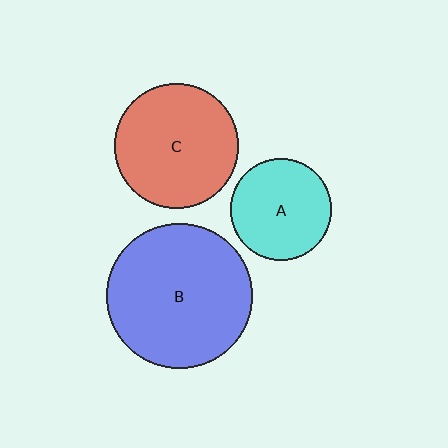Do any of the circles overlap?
No, none of the circles overlap.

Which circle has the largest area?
Circle B (blue).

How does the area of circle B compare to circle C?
Approximately 1.4 times.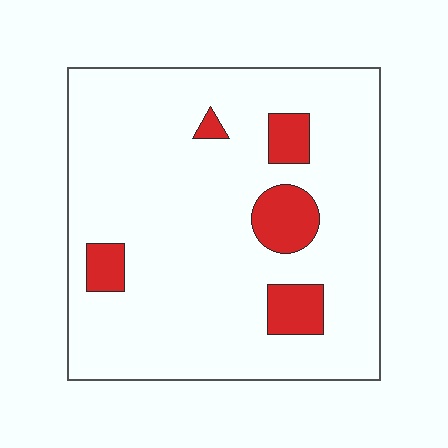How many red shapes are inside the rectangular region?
5.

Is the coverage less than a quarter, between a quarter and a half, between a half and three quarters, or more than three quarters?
Less than a quarter.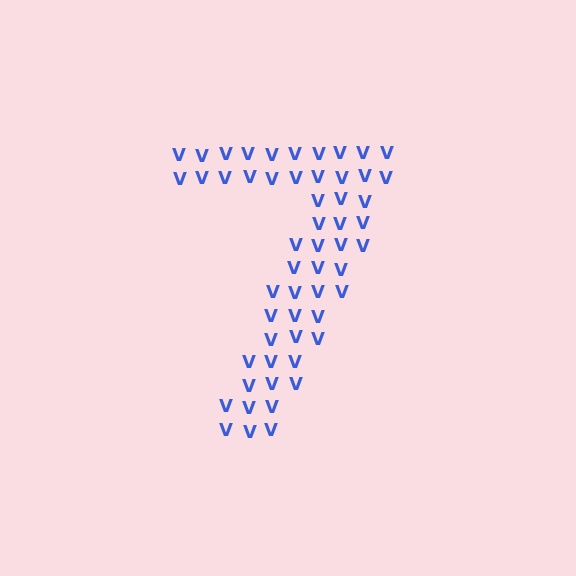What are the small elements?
The small elements are letter V's.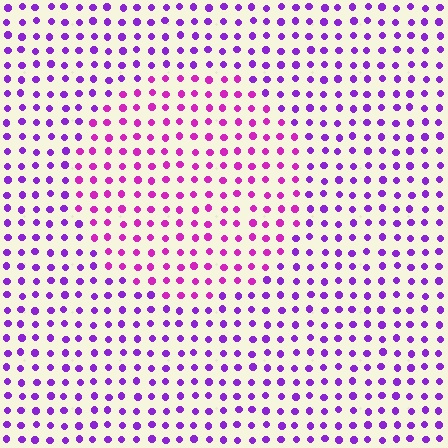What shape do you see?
I see a circle.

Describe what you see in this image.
The image is filled with small purple elements in a uniform arrangement. A circle-shaped region is visible where the elements are tinted to a slightly different hue, forming a subtle color boundary.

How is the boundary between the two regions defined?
The boundary is defined purely by a slight shift in hue (about 31 degrees). Spacing, size, and orientation are identical on both sides.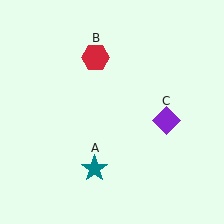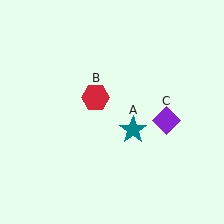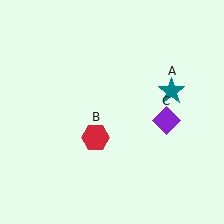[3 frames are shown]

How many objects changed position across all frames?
2 objects changed position: teal star (object A), red hexagon (object B).